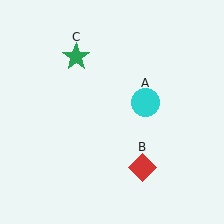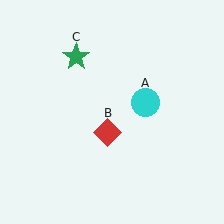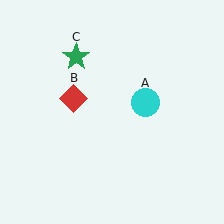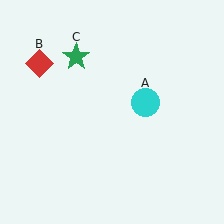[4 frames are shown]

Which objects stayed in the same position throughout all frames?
Cyan circle (object A) and green star (object C) remained stationary.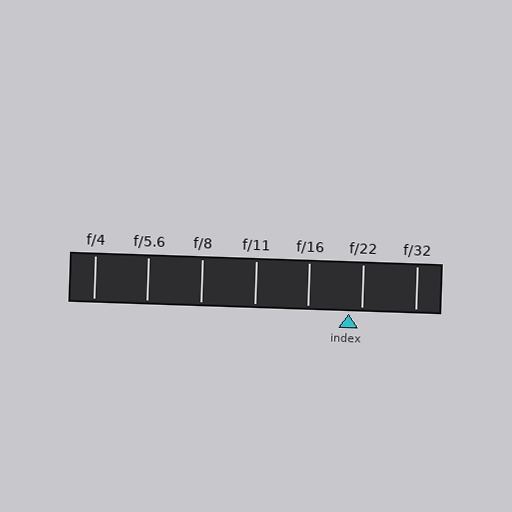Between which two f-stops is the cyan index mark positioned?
The index mark is between f/16 and f/22.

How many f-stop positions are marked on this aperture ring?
There are 7 f-stop positions marked.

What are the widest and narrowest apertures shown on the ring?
The widest aperture shown is f/4 and the narrowest is f/32.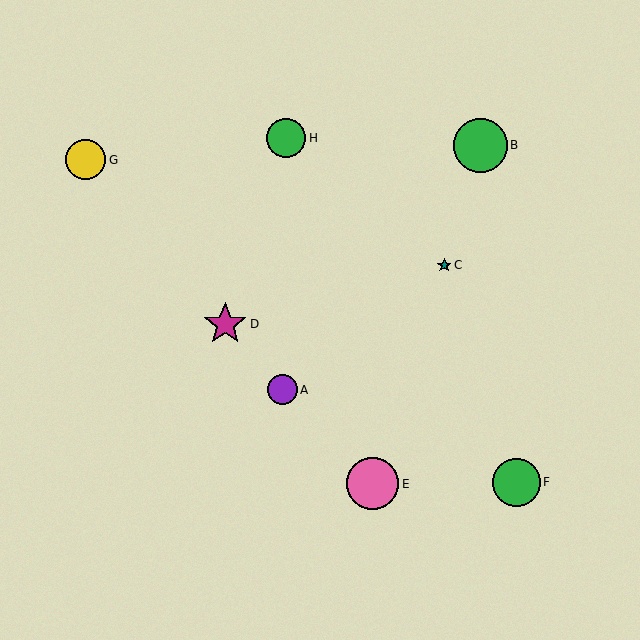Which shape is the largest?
The green circle (labeled B) is the largest.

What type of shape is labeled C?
Shape C is a teal star.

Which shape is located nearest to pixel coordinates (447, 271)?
The teal star (labeled C) at (444, 265) is nearest to that location.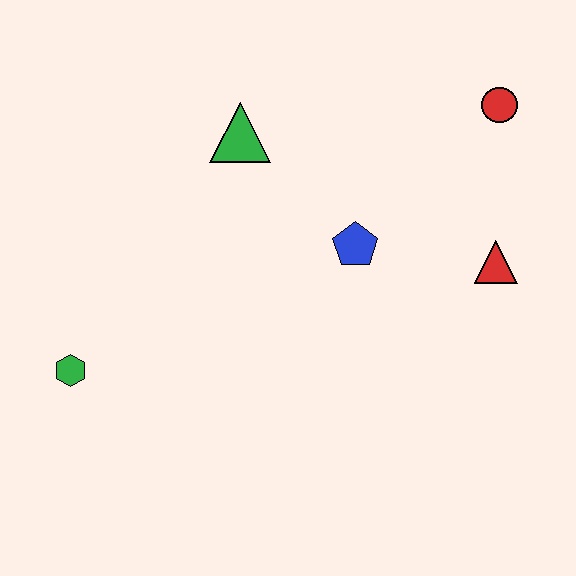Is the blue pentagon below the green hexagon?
No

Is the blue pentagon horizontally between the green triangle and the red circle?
Yes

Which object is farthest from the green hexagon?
The red circle is farthest from the green hexagon.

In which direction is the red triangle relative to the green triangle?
The red triangle is to the right of the green triangle.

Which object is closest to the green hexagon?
The green triangle is closest to the green hexagon.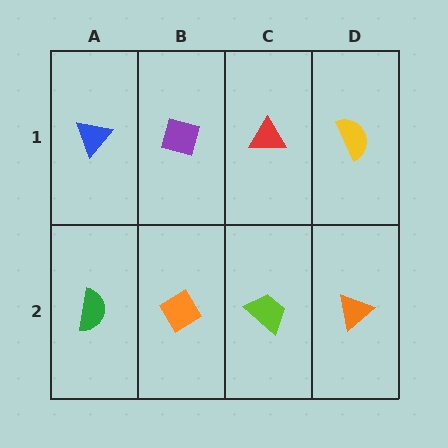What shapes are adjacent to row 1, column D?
An orange triangle (row 2, column D), a red triangle (row 1, column C).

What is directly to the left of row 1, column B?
A blue triangle.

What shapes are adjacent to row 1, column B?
An orange diamond (row 2, column B), a blue triangle (row 1, column A), a red triangle (row 1, column C).